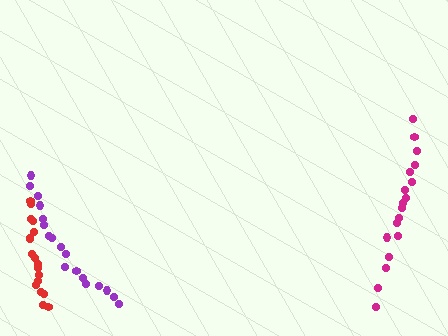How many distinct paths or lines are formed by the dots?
There are 3 distinct paths.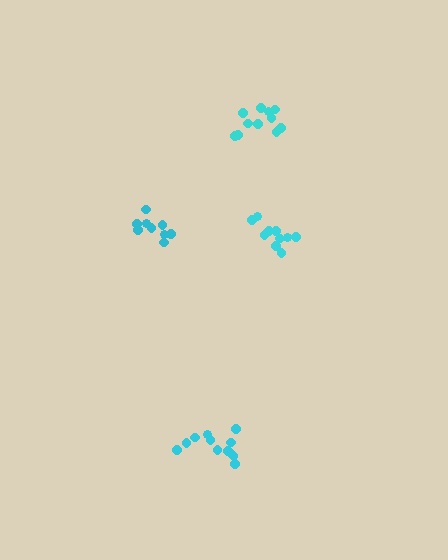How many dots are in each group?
Group 1: 12 dots, Group 2: 9 dots, Group 3: 10 dots, Group 4: 11 dots (42 total).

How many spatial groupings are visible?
There are 4 spatial groupings.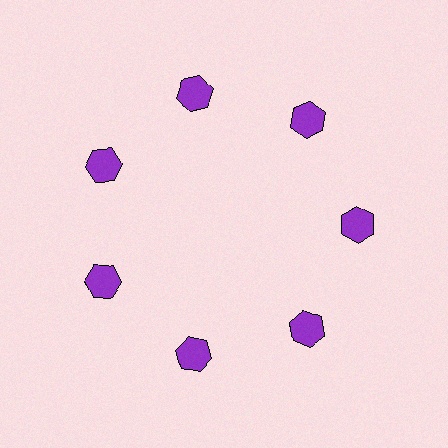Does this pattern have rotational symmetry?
Yes, this pattern has 7-fold rotational symmetry. It looks the same after rotating 51 degrees around the center.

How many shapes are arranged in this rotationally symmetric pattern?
There are 7 shapes, arranged in 7 groups of 1.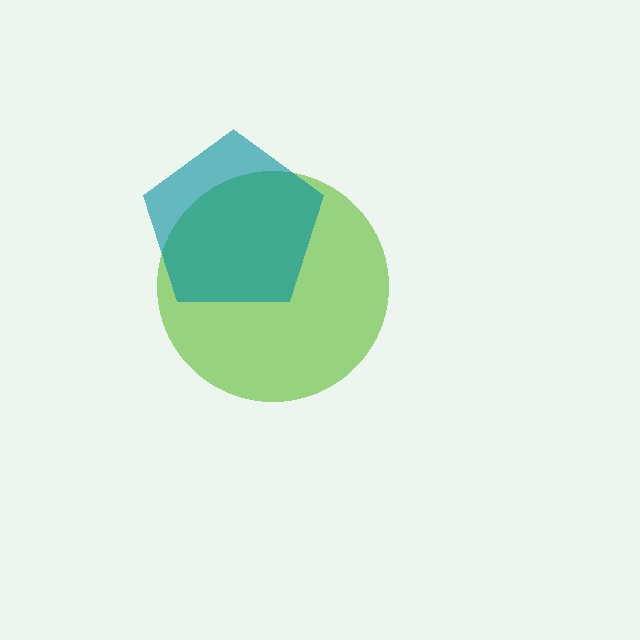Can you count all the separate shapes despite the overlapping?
Yes, there are 2 separate shapes.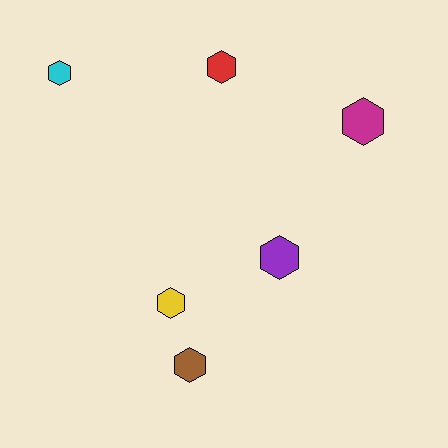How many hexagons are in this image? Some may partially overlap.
There are 6 hexagons.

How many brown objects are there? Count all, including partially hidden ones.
There is 1 brown object.